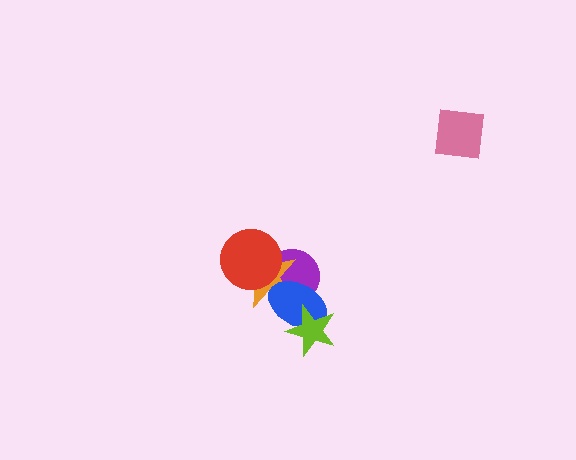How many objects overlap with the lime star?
1 object overlaps with the lime star.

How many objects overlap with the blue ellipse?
3 objects overlap with the blue ellipse.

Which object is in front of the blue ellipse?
The lime star is in front of the blue ellipse.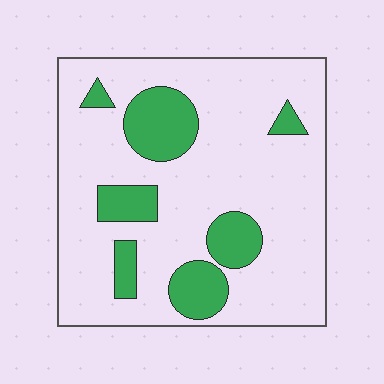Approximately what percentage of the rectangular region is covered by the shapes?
Approximately 20%.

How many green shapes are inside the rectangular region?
7.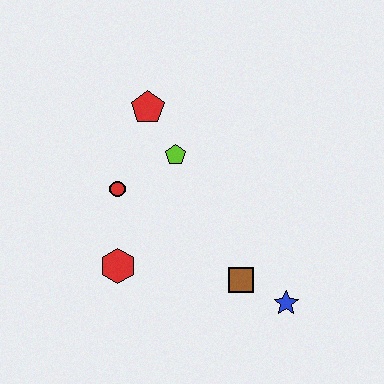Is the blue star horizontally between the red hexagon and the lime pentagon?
No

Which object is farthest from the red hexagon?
The blue star is farthest from the red hexagon.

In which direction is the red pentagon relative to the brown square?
The red pentagon is above the brown square.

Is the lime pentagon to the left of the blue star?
Yes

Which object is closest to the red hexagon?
The red circle is closest to the red hexagon.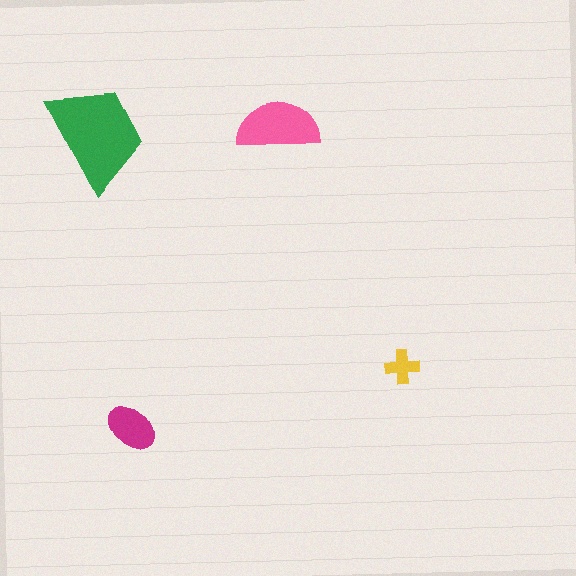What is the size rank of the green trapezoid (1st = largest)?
1st.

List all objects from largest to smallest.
The green trapezoid, the pink semicircle, the magenta ellipse, the yellow cross.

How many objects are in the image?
There are 4 objects in the image.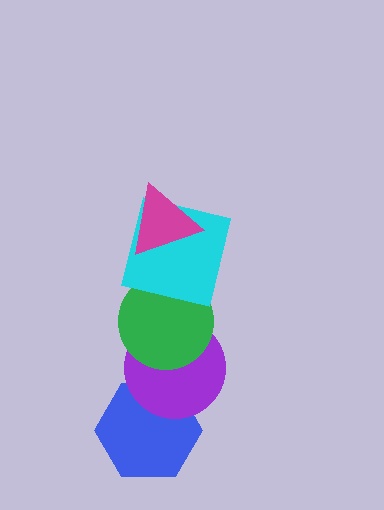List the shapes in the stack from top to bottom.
From top to bottom: the magenta triangle, the cyan square, the green circle, the purple circle, the blue hexagon.